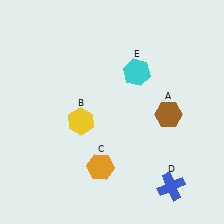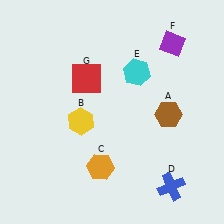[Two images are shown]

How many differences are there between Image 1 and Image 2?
There are 2 differences between the two images.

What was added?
A purple diamond (F), a red square (G) were added in Image 2.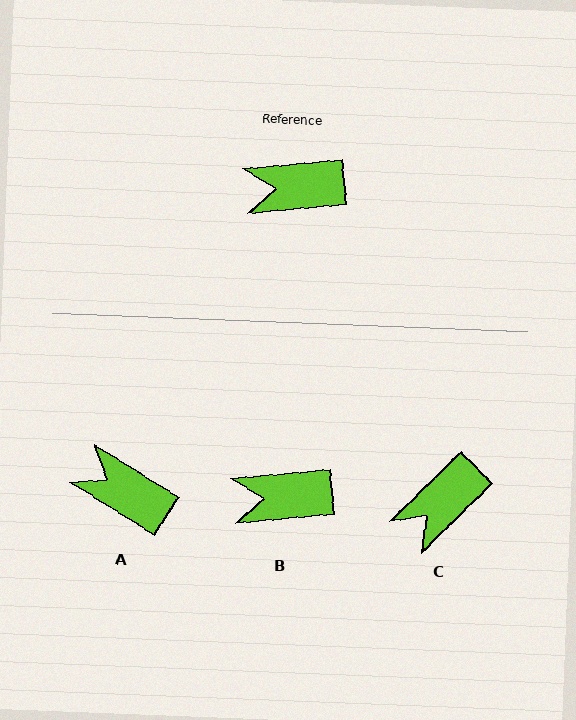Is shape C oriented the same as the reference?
No, it is off by about 39 degrees.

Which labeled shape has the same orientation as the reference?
B.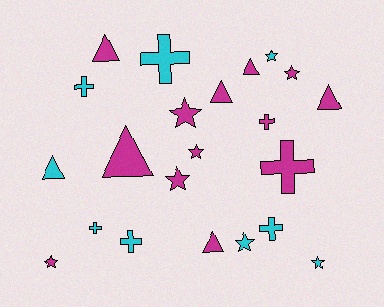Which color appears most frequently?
Magenta, with 13 objects.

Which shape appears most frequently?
Star, with 8 objects.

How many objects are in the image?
There are 22 objects.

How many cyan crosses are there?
There are 5 cyan crosses.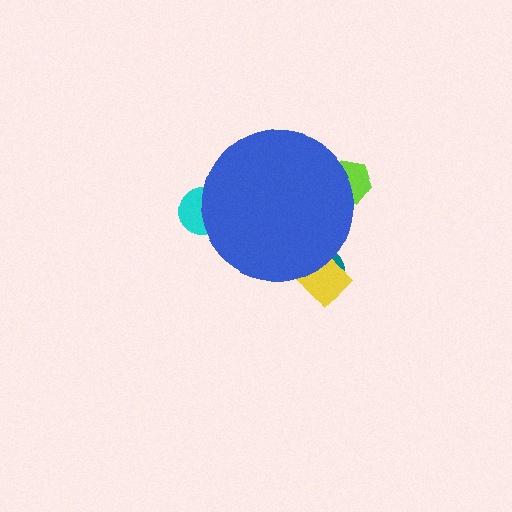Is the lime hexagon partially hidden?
Yes, the lime hexagon is partially hidden behind the blue circle.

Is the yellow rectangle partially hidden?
Yes, the yellow rectangle is partially hidden behind the blue circle.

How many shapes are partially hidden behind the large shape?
4 shapes are partially hidden.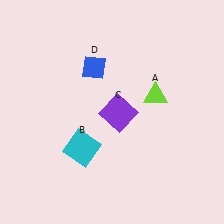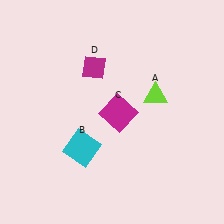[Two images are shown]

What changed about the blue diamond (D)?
In Image 1, D is blue. In Image 2, it changed to magenta.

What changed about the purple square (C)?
In Image 1, C is purple. In Image 2, it changed to magenta.